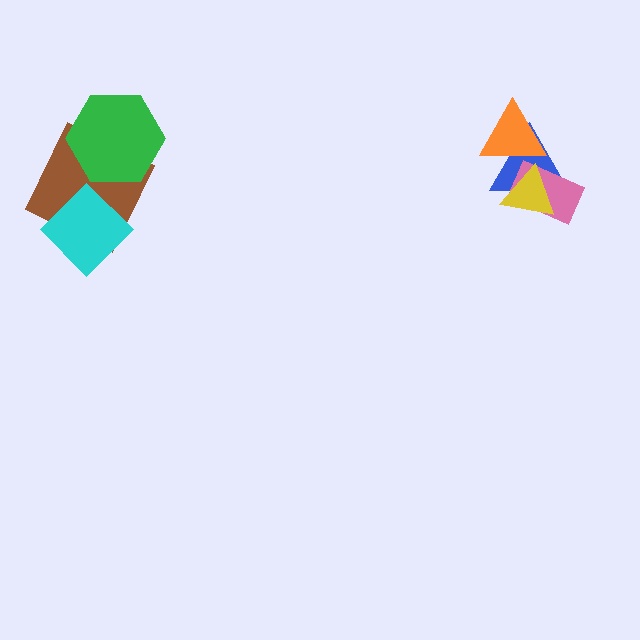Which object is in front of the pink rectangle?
The yellow triangle is in front of the pink rectangle.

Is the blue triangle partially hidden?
Yes, it is partially covered by another shape.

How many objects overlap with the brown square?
2 objects overlap with the brown square.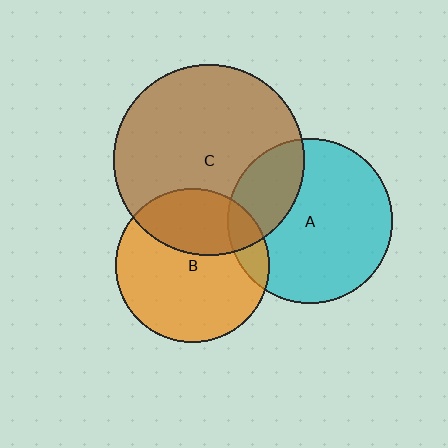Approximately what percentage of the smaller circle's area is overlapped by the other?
Approximately 10%.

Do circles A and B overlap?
Yes.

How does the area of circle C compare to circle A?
Approximately 1.3 times.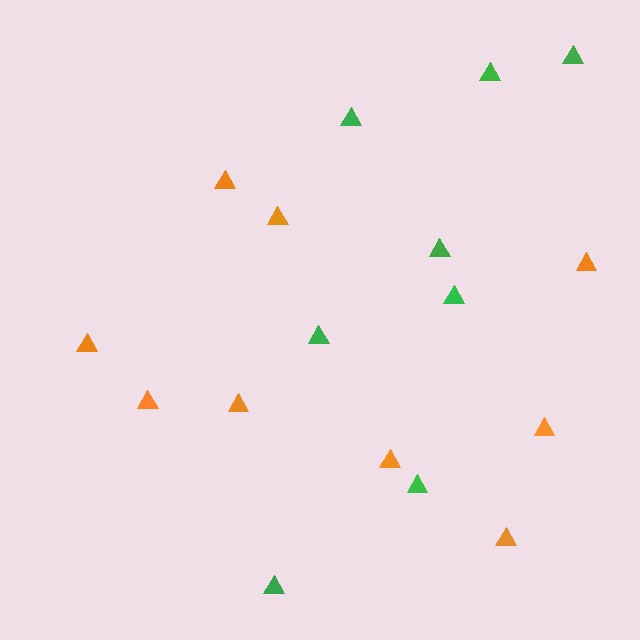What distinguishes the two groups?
There are 2 groups: one group of green triangles (8) and one group of orange triangles (9).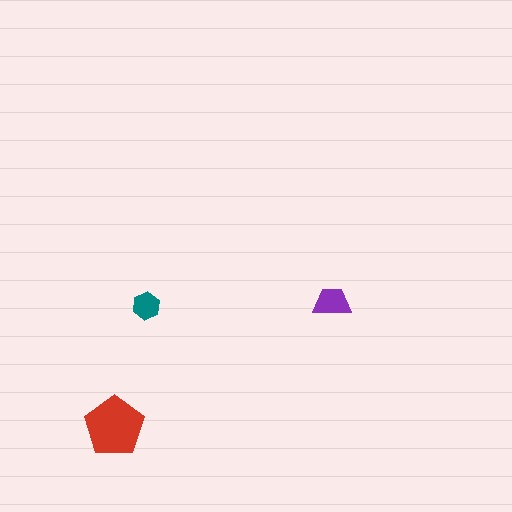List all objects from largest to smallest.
The red pentagon, the purple trapezoid, the teal hexagon.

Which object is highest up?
The purple trapezoid is topmost.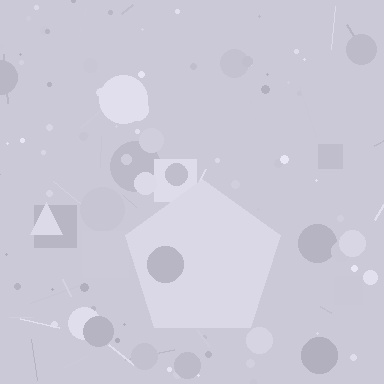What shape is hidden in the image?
A pentagon is hidden in the image.